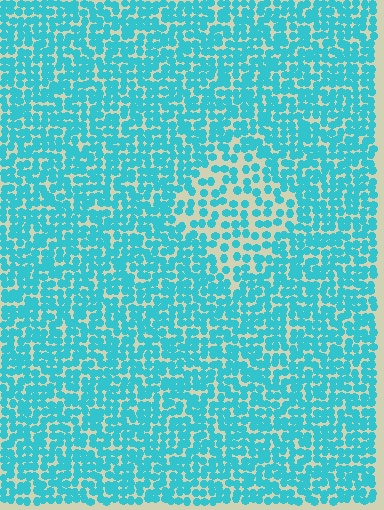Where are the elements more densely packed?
The elements are more densely packed outside the diamond boundary.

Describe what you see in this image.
The image contains small cyan elements arranged at two different densities. A diamond-shaped region is visible where the elements are less densely packed than the surrounding area.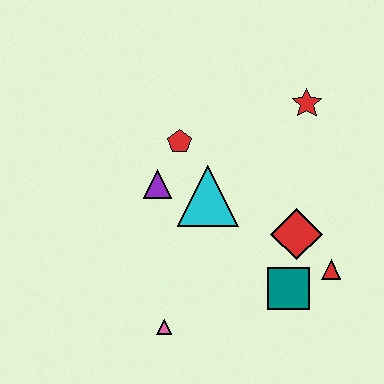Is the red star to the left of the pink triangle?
No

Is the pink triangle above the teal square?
No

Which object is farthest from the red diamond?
The pink triangle is farthest from the red diamond.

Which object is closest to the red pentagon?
The purple triangle is closest to the red pentagon.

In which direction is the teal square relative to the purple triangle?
The teal square is to the right of the purple triangle.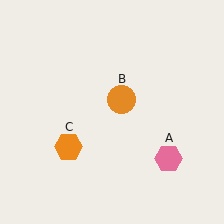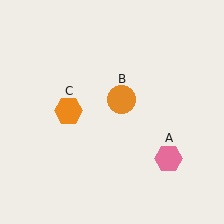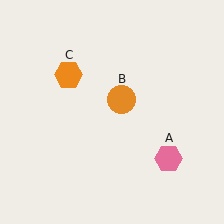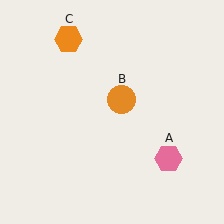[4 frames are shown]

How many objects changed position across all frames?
1 object changed position: orange hexagon (object C).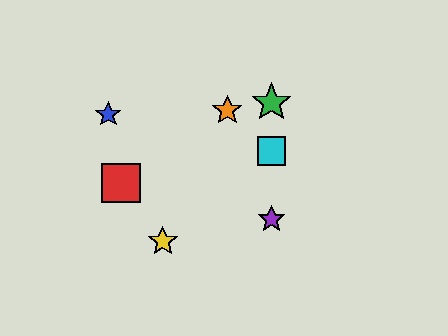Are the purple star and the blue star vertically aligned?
No, the purple star is at x≈272 and the blue star is at x≈108.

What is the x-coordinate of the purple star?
The purple star is at x≈272.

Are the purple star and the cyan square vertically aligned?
Yes, both are at x≈272.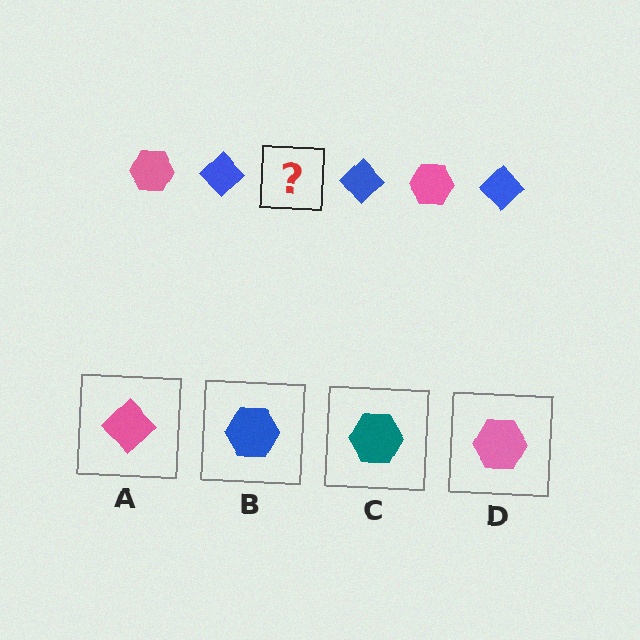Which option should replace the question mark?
Option D.